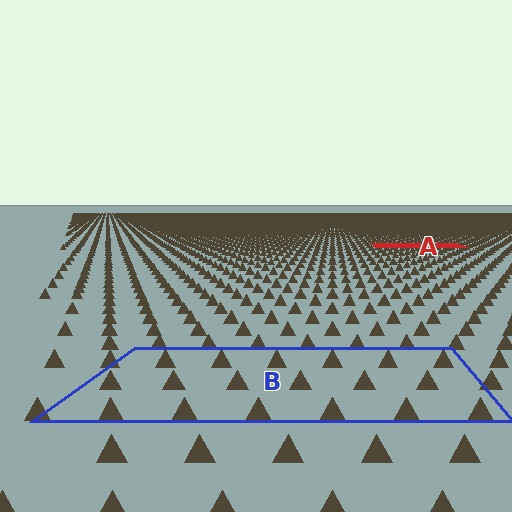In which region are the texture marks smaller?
The texture marks are smaller in region A, because it is farther away.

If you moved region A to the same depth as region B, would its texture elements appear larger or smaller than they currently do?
They would appear larger. At a closer depth, the same texture elements are projected at a bigger on-screen size.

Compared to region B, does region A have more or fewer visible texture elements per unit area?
Region A has more texture elements per unit area — they are packed more densely because it is farther away.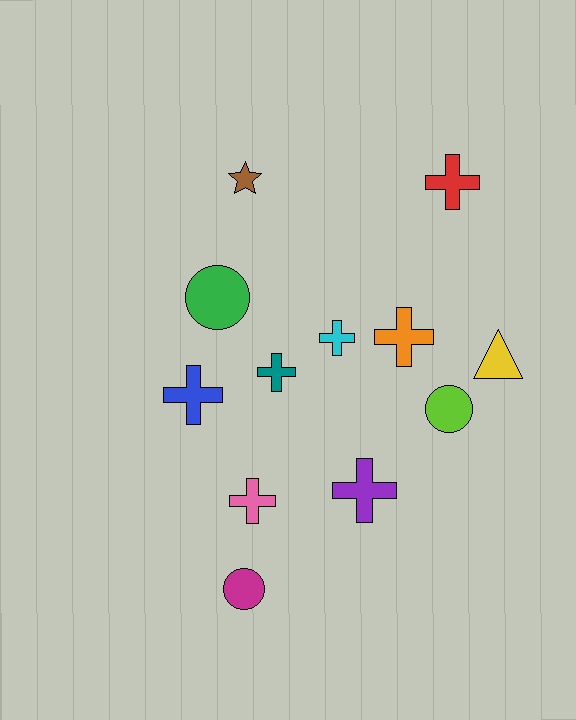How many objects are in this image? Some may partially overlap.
There are 12 objects.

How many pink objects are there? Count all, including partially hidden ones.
There is 1 pink object.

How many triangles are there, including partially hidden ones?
There is 1 triangle.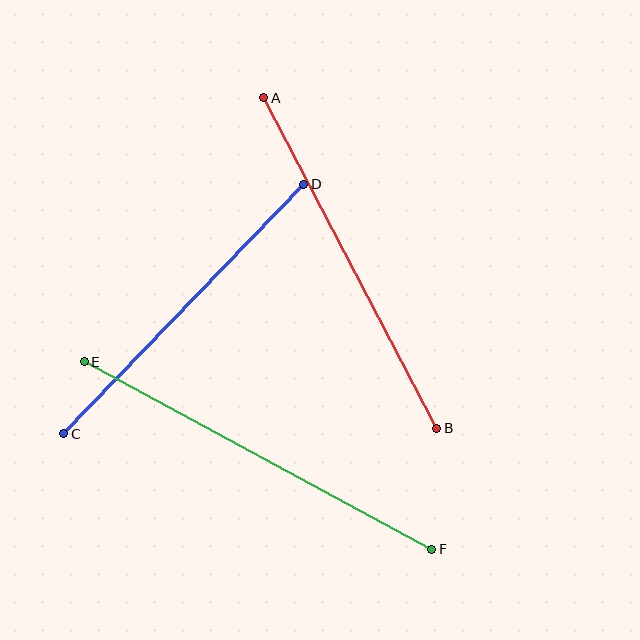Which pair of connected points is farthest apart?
Points E and F are farthest apart.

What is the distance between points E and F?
The distance is approximately 395 pixels.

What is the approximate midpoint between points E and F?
The midpoint is at approximately (258, 455) pixels.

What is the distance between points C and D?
The distance is approximately 346 pixels.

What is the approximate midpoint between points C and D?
The midpoint is at approximately (184, 309) pixels.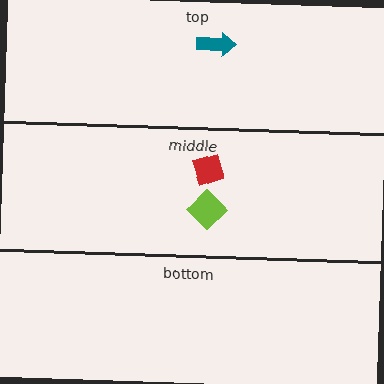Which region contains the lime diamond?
The middle region.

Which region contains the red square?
The middle region.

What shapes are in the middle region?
The red square, the lime diamond.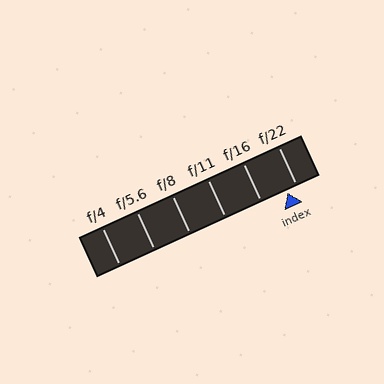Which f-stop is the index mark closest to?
The index mark is closest to f/22.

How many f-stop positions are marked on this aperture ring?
There are 6 f-stop positions marked.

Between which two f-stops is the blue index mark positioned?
The index mark is between f/16 and f/22.